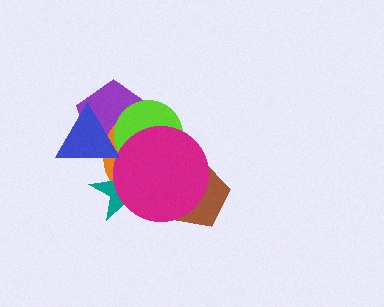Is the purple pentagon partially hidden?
Yes, it is partially covered by another shape.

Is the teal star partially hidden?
Yes, it is partially covered by another shape.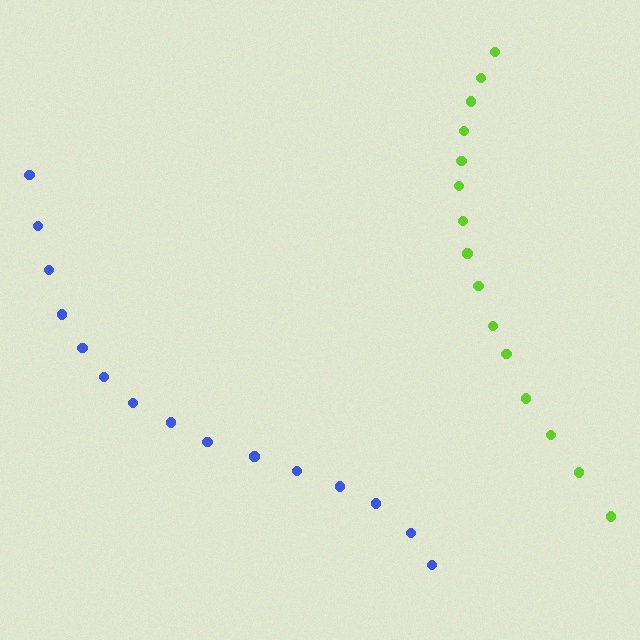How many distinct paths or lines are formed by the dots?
There are 2 distinct paths.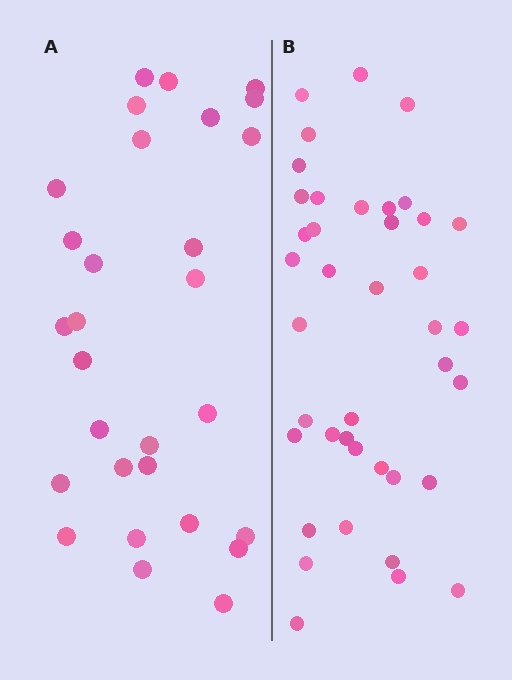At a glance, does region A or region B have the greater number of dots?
Region B (the right region) has more dots.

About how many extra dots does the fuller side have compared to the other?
Region B has roughly 12 or so more dots than region A.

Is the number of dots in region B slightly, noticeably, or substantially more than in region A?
Region B has noticeably more, but not dramatically so. The ratio is roughly 1.4 to 1.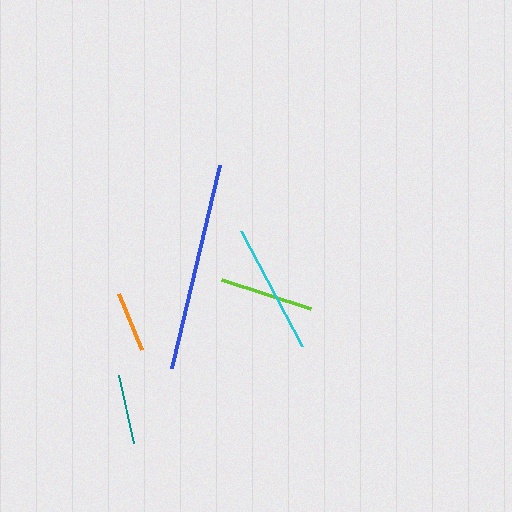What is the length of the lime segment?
The lime segment is approximately 94 pixels long.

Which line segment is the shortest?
The orange line is the shortest at approximately 60 pixels.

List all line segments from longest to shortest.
From longest to shortest: blue, cyan, lime, teal, orange.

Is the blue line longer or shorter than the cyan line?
The blue line is longer than the cyan line.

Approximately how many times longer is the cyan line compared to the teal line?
The cyan line is approximately 1.9 times the length of the teal line.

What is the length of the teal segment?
The teal segment is approximately 69 pixels long.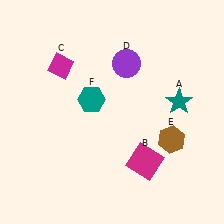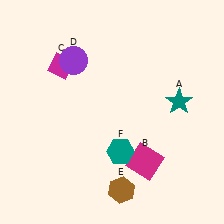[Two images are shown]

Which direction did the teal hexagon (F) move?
The teal hexagon (F) moved down.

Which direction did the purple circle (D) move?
The purple circle (D) moved left.